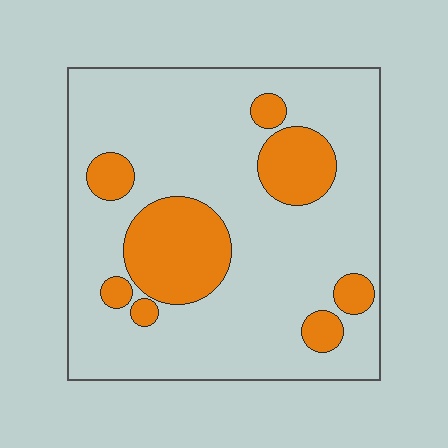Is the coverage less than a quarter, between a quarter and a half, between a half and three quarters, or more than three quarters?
Less than a quarter.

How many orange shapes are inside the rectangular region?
8.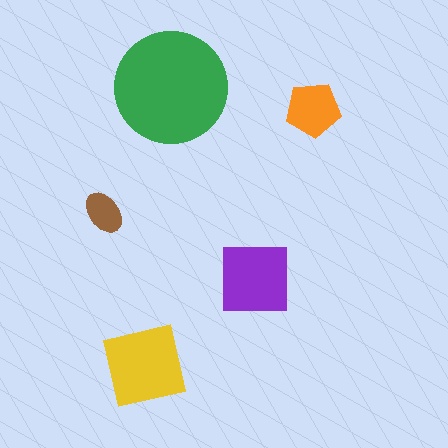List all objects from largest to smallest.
The green circle, the yellow square, the purple square, the orange pentagon, the brown ellipse.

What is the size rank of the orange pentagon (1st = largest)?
4th.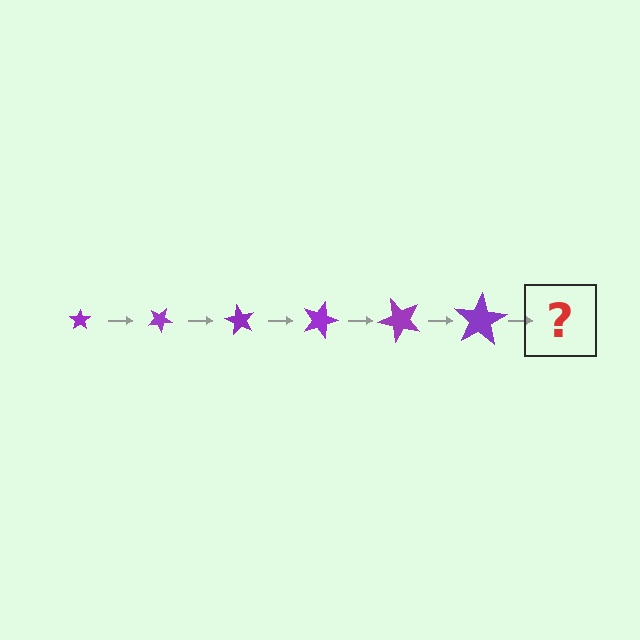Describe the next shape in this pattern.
It should be a star, larger than the previous one and rotated 180 degrees from the start.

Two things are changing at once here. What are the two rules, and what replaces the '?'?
The two rules are that the star grows larger each step and it rotates 30 degrees each step. The '?' should be a star, larger than the previous one and rotated 180 degrees from the start.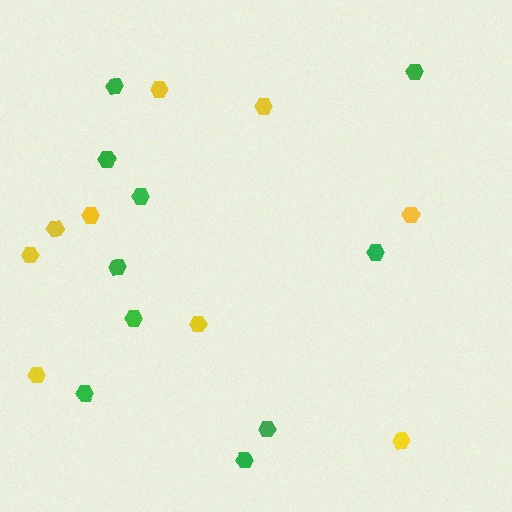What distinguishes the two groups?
There are 2 groups: one group of yellow hexagons (9) and one group of green hexagons (10).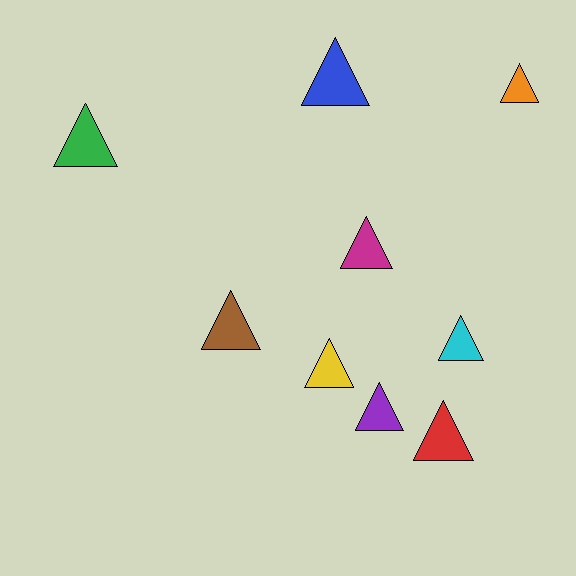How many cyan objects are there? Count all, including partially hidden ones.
There is 1 cyan object.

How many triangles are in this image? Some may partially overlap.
There are 9 triangles.